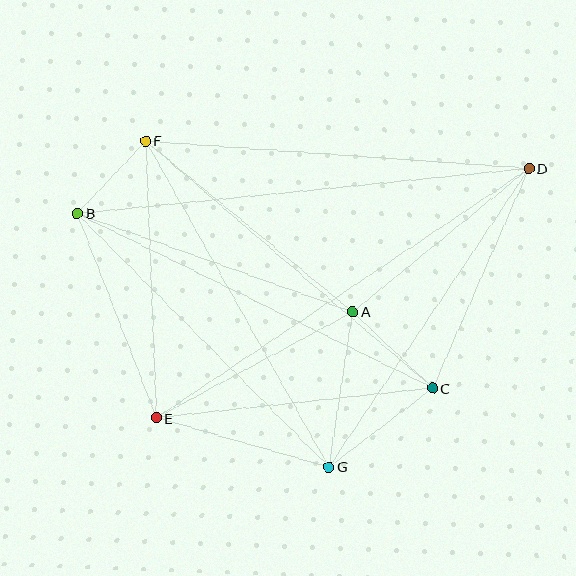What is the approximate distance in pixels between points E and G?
The distance between E and G is approximately 180 pixels.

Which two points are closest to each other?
Points B and F are closest to each other.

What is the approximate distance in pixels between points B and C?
The distance between B and C is approximately 396 pixels.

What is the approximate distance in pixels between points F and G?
The distance between F and G is approximately 374 pixels.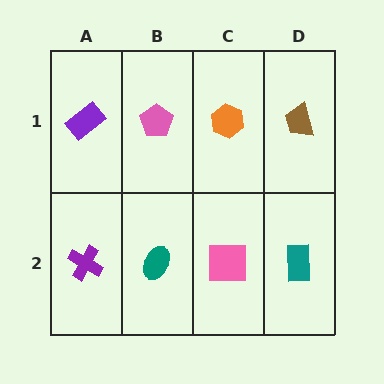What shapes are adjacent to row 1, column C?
A pink square (row 2, column C), a pink pentagon (row 1, column B), a brown trapezoid (row 1, column D).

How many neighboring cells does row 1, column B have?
3.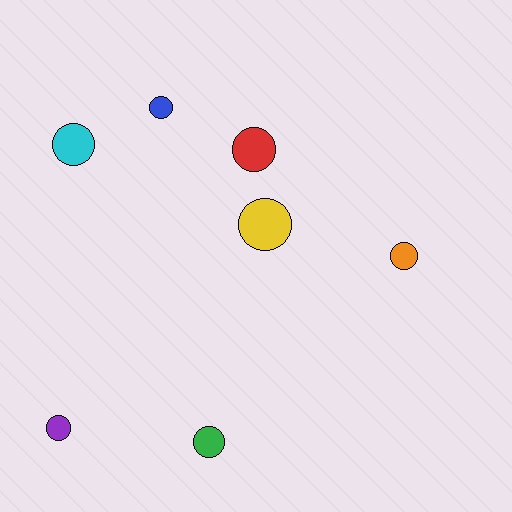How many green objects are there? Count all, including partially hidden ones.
There is 1 green object.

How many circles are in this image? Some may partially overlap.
There are 7 circles.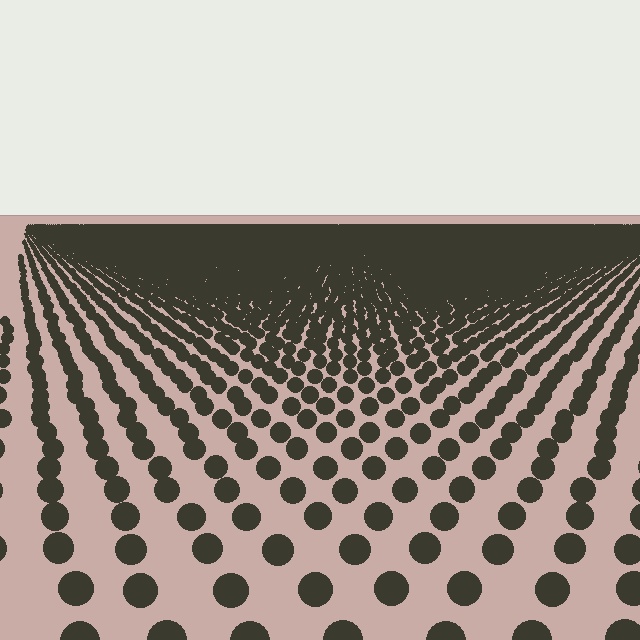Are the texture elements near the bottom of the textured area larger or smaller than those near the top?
Larger. Near the bottom, elements are closer to the viewer and appear at a bigger on-screen size.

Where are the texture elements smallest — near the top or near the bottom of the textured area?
Near the top.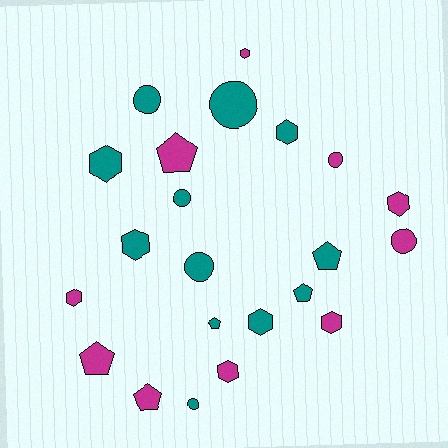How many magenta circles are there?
There are 2 magenta circles.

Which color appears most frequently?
Teal, with 12 objects.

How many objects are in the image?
There are 22 objects.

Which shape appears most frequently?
Hexagon, with 9 objects.